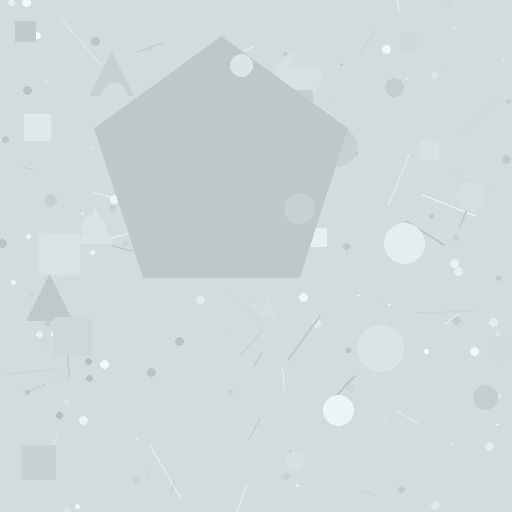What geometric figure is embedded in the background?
A pentagon is embedded in the background.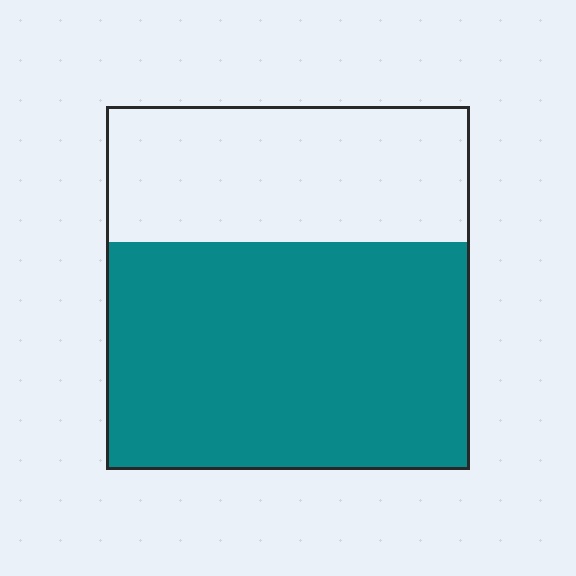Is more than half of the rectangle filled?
Yes.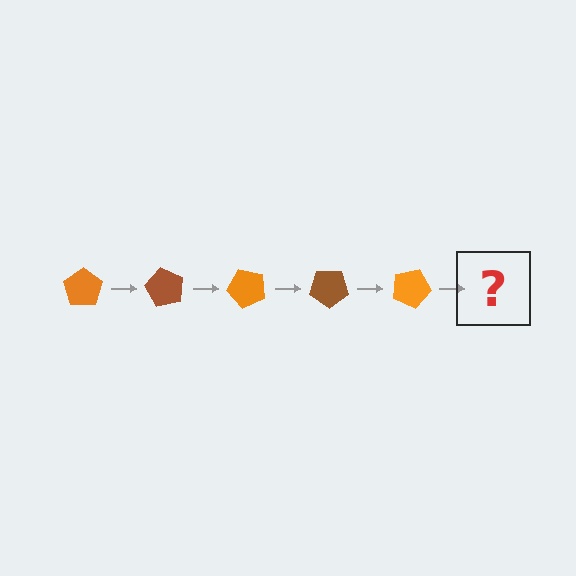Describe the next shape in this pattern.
It should be a brown pentagon, rotated 300 degrees from the start.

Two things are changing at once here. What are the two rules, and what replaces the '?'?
The two rules are that it rotates 60 degrees each step and the color cycles through orange and brown. The '?' should be a brown pentagon, rotated 300 degrees from the start.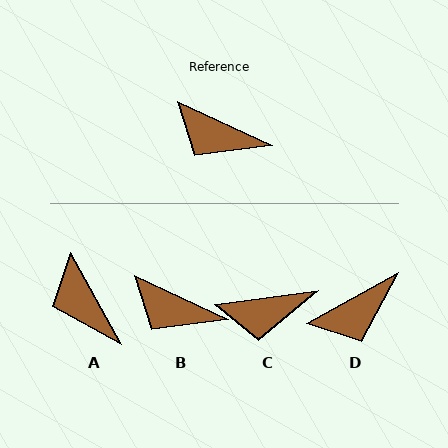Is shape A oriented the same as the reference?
No, it is off by about 36 degrees.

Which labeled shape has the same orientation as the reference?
B.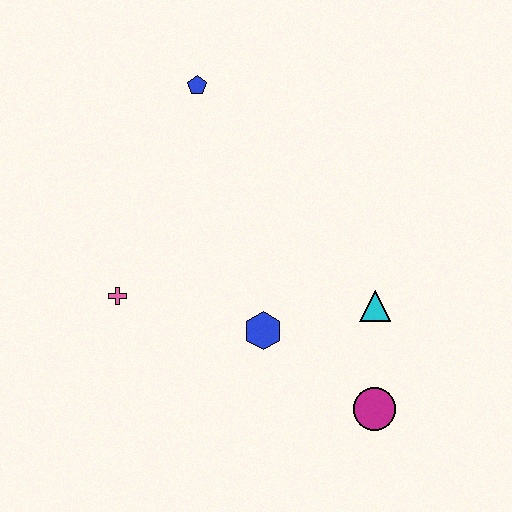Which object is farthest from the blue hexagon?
The blue pentagon is farthest from the blue hexagon.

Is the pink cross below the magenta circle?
No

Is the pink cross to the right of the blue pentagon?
No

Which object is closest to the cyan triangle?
The magenta circle is closest to the cyan triangle.